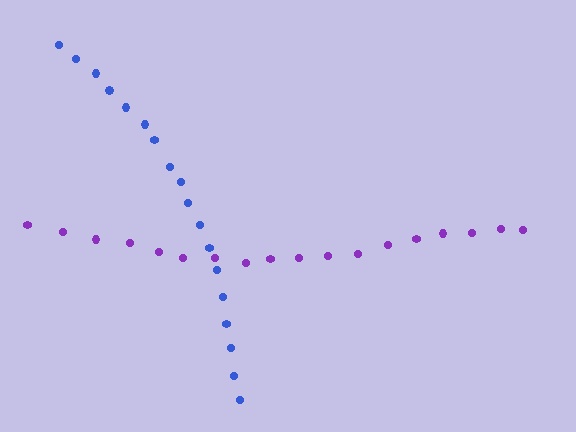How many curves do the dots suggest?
There are 2 distinct paths.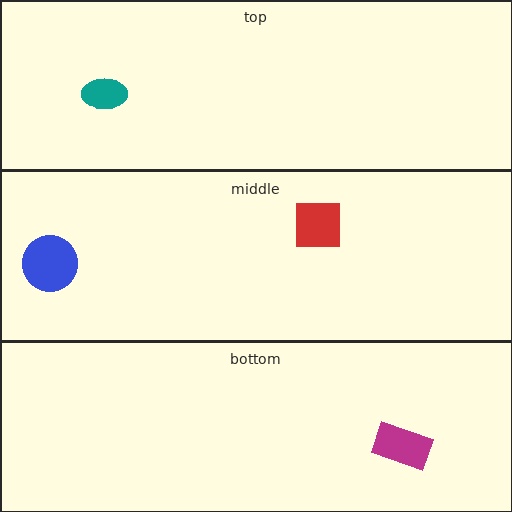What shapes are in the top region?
The teal ellipse.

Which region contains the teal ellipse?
The top region.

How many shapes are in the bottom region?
1.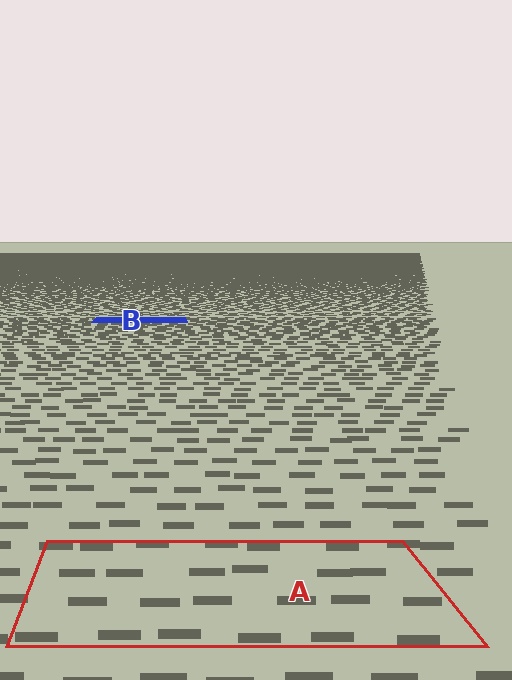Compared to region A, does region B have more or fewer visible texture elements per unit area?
Region B has more texture elements per unit area — they are packed more densely because it is farther away.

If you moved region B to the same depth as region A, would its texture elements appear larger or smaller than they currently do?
They would appear larger. At a closer depth, the same texture elements are projected at a bigger on-screen size.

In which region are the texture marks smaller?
The texture marks are smaller in region B, because it is farther away.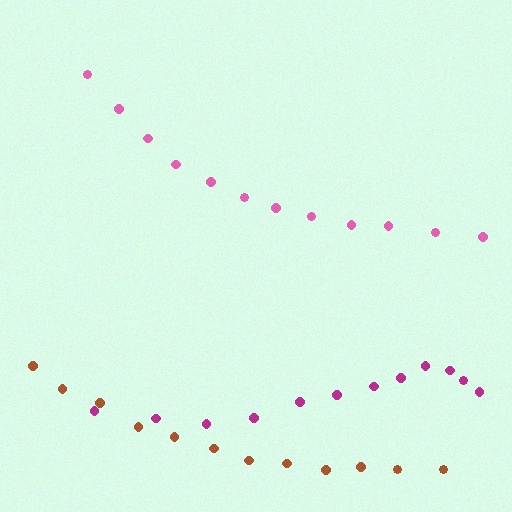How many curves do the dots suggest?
There are 3 distinct paths.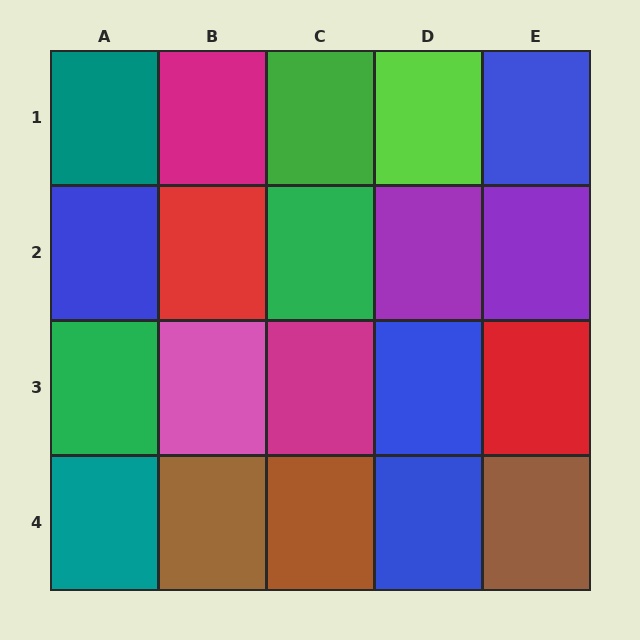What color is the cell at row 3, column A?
Green.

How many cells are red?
2 cells are red.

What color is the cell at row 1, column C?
Green.